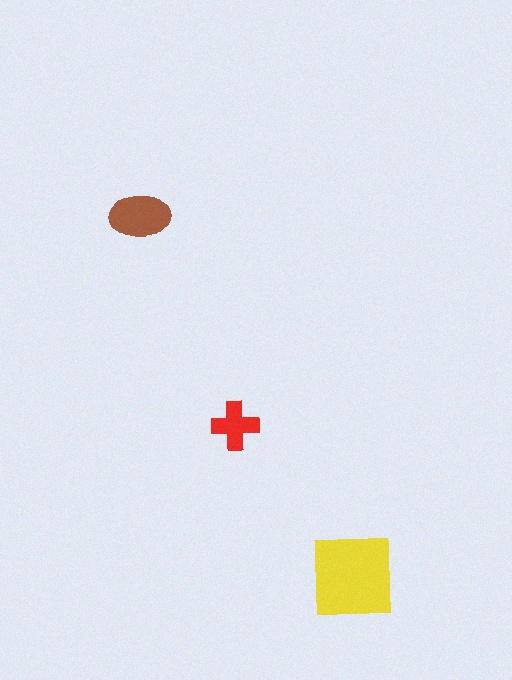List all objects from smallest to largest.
The red cross, the brown ellipse, the yellow square.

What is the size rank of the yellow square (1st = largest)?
1st.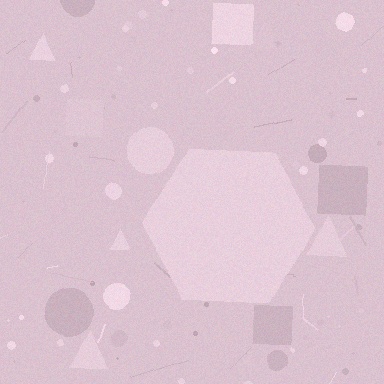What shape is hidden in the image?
A hexagon is hidden in the image.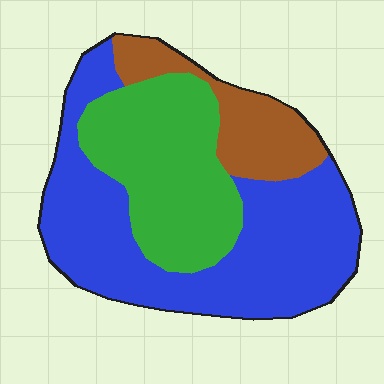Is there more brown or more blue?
Blue.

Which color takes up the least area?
Brown, at roughly 15%.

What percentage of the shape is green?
Green takes up between a sixth and a third of the shape.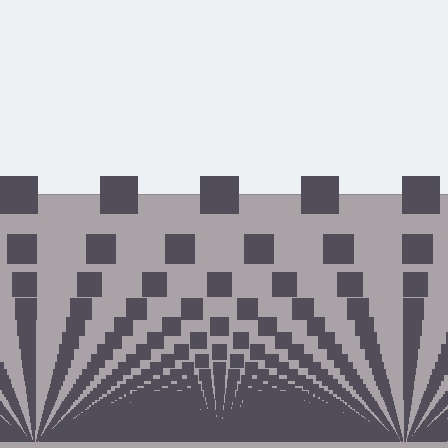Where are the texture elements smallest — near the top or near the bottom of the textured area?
Near the bottom.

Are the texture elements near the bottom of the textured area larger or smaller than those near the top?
Smaller. The gradient is inverted — elements near the bottom are smaller and denser.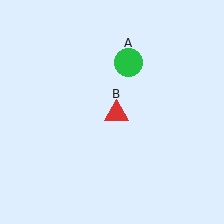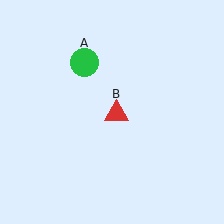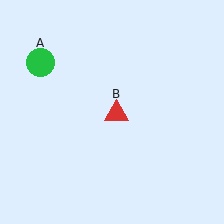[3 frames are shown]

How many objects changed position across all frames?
1 object changed position: green circle (object A).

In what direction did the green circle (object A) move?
The green circle (object A) moved left.